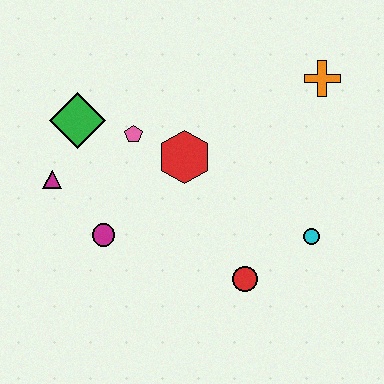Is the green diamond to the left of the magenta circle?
Yes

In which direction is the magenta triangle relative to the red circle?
The magenta triangle is to the left of the red circle.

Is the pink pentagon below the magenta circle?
No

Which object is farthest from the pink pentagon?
The cyan circle is farthest from the pink pentagon.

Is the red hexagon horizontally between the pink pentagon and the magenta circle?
No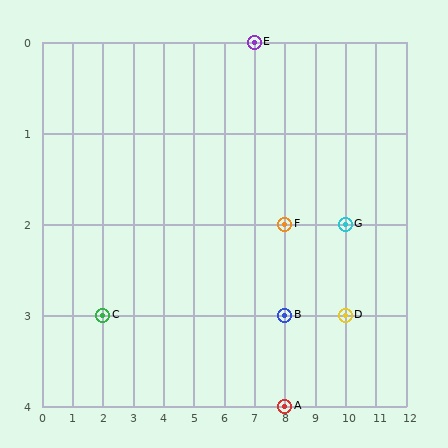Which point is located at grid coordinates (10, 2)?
Point G is at (10, 2).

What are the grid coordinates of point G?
Point G is at grid coordinates (10, 2).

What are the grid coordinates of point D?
Point D is at grid coordinates (10, 3).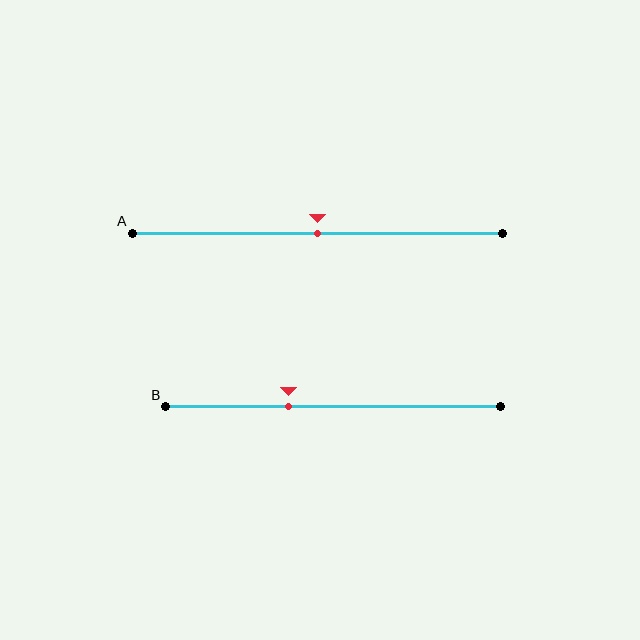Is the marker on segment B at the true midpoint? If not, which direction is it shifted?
No, the marker on segment B is shifted to the left by about 13% of the segment length.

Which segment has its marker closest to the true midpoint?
Segment A has its marker closest to the true midpoint.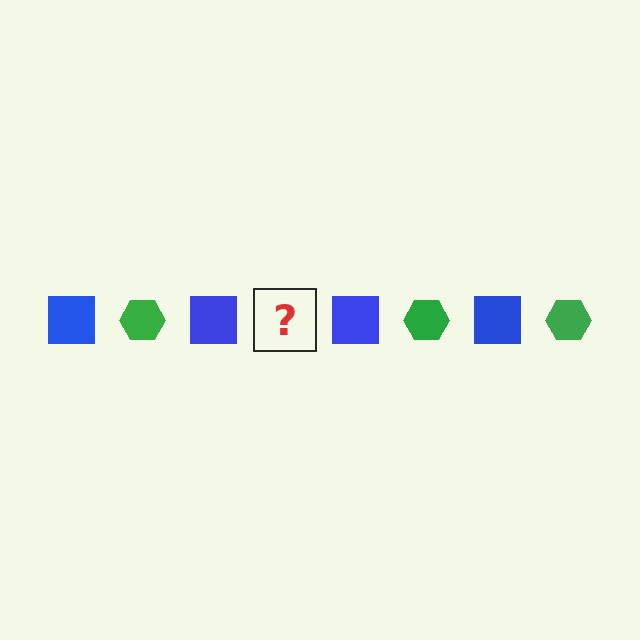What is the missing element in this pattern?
The missing element is a green hexagon.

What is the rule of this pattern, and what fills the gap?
The rule is that the pattern alternates between blue square and green hexagon. The gap should be filled with a green hexagon.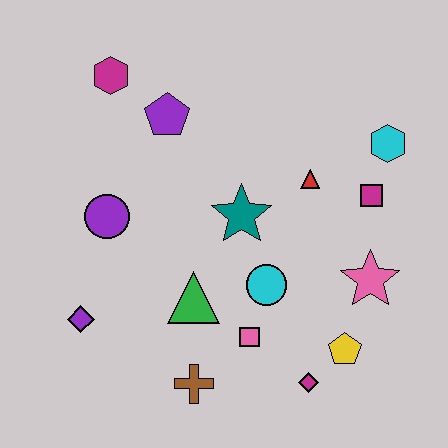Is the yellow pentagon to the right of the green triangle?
Yes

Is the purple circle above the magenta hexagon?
No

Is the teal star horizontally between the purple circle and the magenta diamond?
Yes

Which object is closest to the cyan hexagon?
The magenta square is closest to the cyan hexagon.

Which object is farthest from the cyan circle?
The magenta hexagon is farthest from the cyan circle.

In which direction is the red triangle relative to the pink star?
The red triangle is above the pink star.